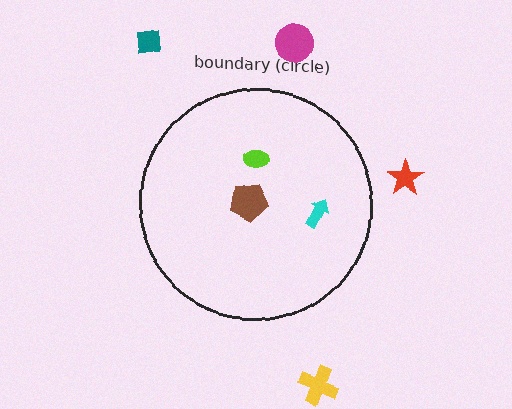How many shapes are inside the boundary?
3 inside, 4 outside.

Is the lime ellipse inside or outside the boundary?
Inside.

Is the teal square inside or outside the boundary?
Outside.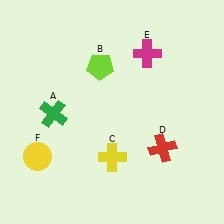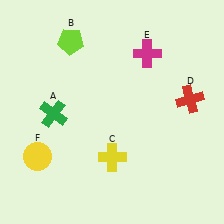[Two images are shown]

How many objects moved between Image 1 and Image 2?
2 objects moved between the two images.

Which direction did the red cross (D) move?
The red cross (D) moved up.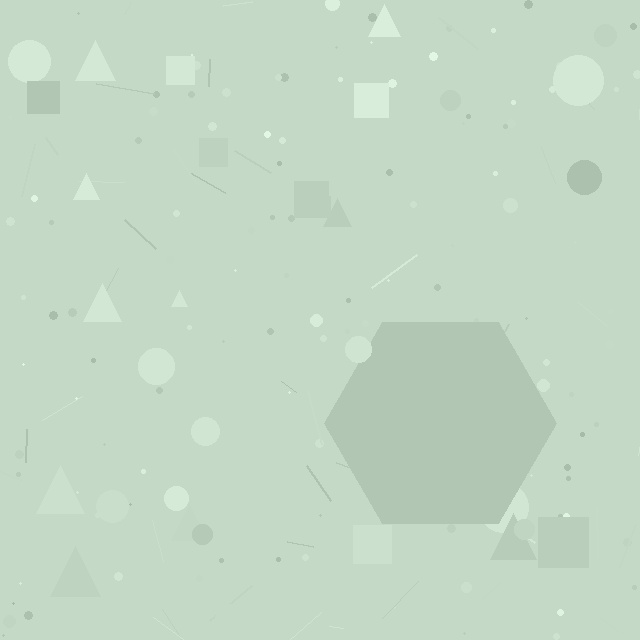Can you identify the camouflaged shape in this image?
The camouflaged shape is a hexagon.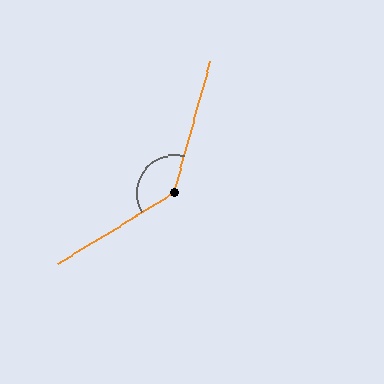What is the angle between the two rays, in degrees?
Approximately 137 degrees.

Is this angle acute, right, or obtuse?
It is obtuse.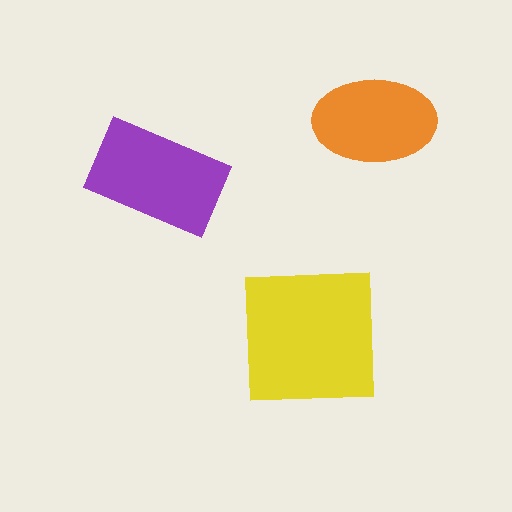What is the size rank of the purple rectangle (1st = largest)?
2nd.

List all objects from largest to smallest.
The yellow square, the purple rectangle, the orange ellipse.